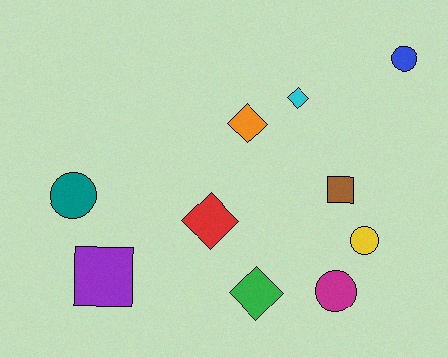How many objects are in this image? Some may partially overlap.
There are 10 objects.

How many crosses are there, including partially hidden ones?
There are no crosses.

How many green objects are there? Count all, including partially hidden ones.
There is 1 green object.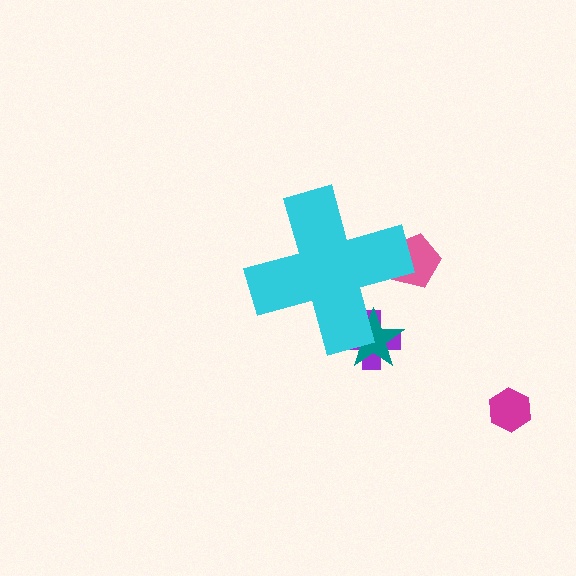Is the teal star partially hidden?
Yes, the teal star is partially hidden behind the cyan cross.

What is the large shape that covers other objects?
A cyan cross.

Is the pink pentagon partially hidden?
Yes, the pink pentagon is partially hidden behind the cyan cross.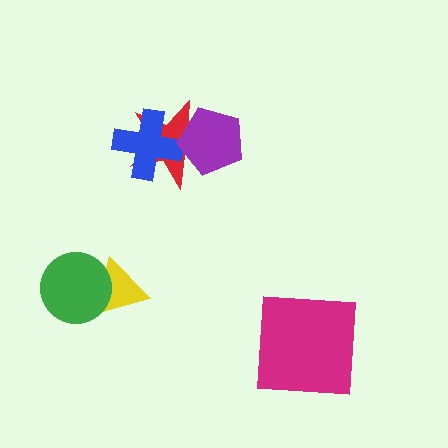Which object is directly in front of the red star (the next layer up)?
The blue cross is directly in front of the red star.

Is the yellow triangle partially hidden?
Yes, it is partially covered by another shape.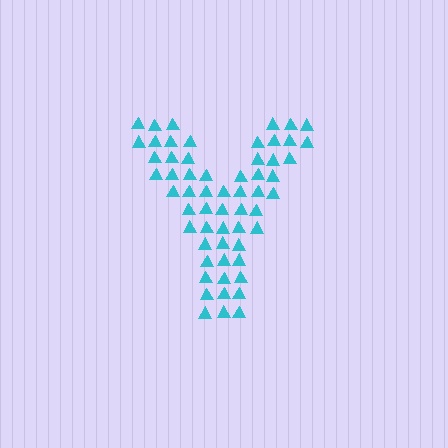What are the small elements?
The small elements are triangles.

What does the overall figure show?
The overall figure shows the letter Y.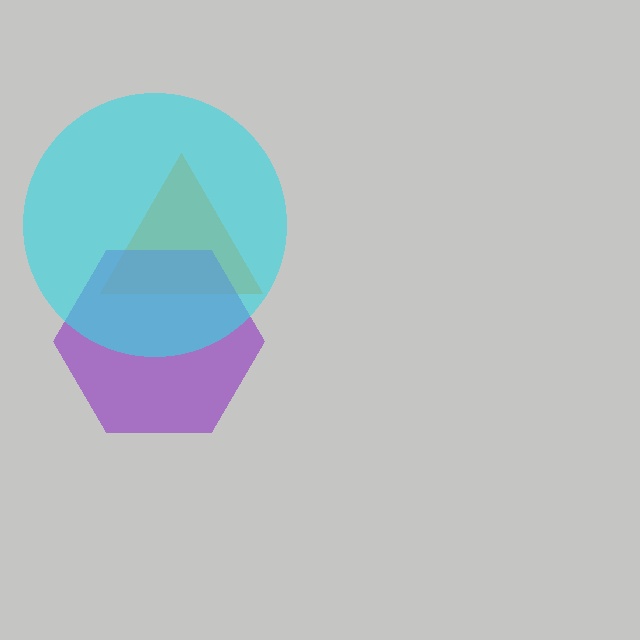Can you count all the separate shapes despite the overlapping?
Yes, there are 3 separate shapes.